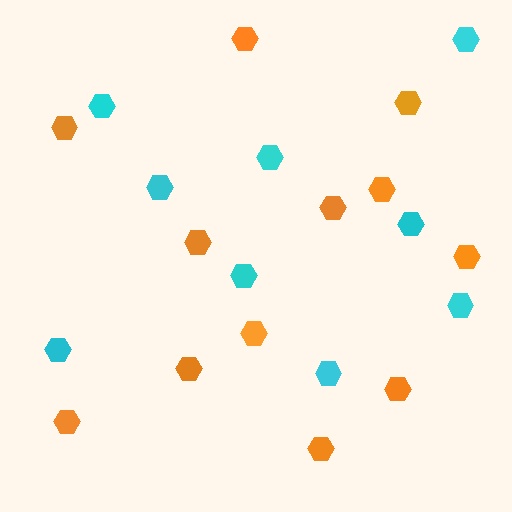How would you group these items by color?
There are 2 groups: one group of cyan hexagons (9) and one group of orange hexagons (12).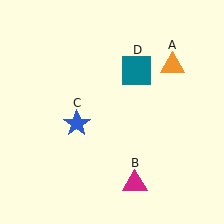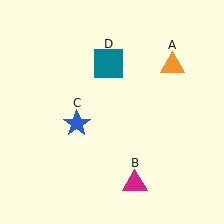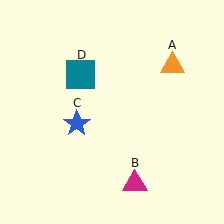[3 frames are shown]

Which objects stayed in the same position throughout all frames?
Orange triangle (object A) and magenta triangle (object B) and blue star (object C) remained stationary.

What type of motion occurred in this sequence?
The teal square (object D) rotated counterclockwise around the center of the scene.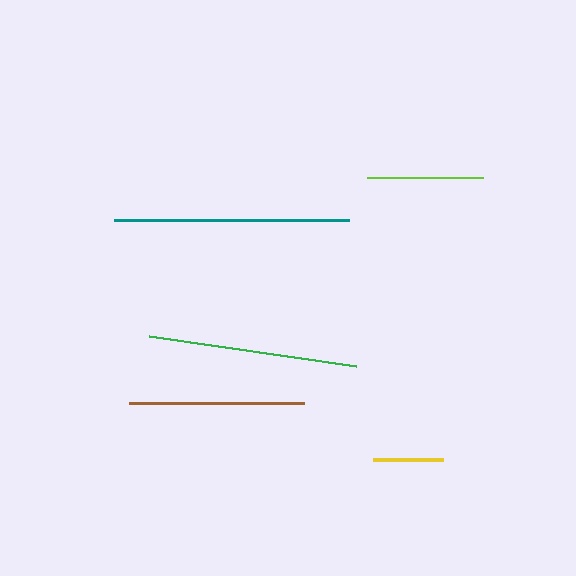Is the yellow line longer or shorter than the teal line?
The teal line is longer than the yellow line.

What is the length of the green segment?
The green segment is approximately 210 pixels long.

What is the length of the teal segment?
The teal segment is approximately 235 pixels long.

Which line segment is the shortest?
The yellow line is the shortest at approximately 70 pixels.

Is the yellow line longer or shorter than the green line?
The green line is longer than the yellow line.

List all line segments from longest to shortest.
From longest to shortest: teal, green, brown, lime, yellow.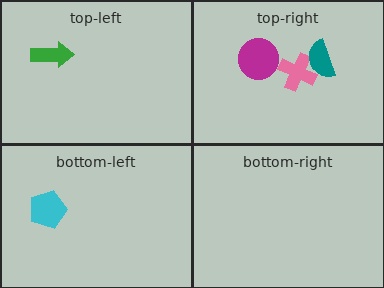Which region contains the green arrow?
The top-left region.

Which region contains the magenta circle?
The top-right region.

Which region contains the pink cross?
The top-right region.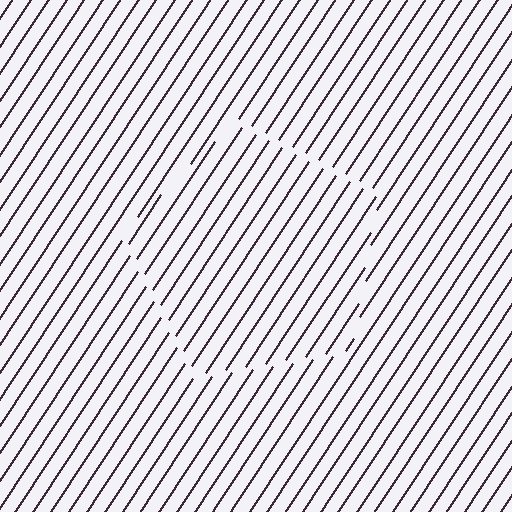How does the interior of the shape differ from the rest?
The interior of the shape contains the same grating, shifted by half a period — the contour is defined by the phase discontinuity where line-ends from the inner and outer gratings abut.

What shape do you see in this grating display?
An illusory pentagon. The interior of the shape contains the same grating, shifted by half a period — the contour is defined by the phase discontinuity where line-ends from the inner and outer gratings abut.